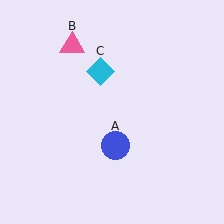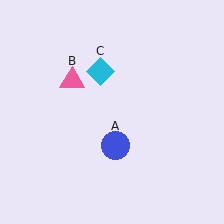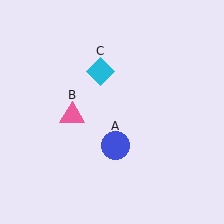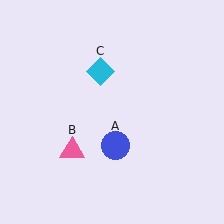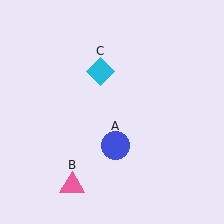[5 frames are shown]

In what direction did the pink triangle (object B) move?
The pink triangle (object B) moved down.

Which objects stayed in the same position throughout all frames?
Blue circle (object A) and cyan diamond (object C) remained stationary.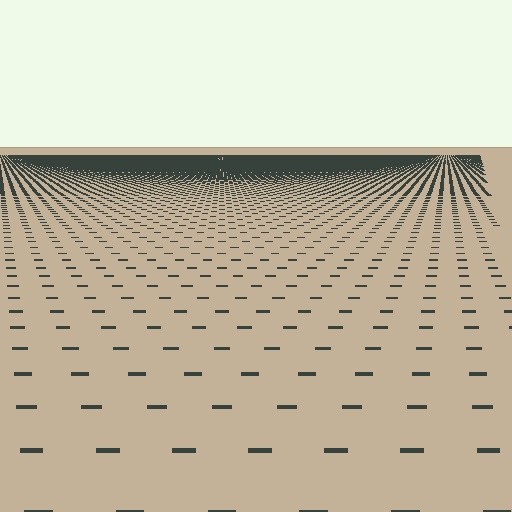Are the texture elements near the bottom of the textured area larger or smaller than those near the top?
Larger. Near the bottom, elements are closer to the viewer and appear at a bigger on-screen size.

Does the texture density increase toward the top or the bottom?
Density increases toward the top.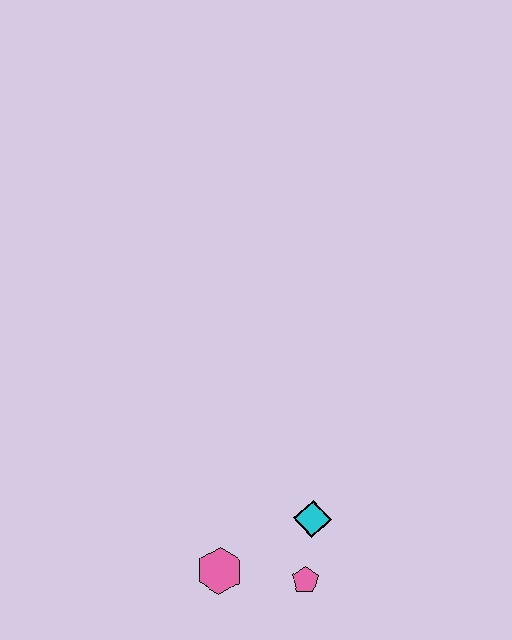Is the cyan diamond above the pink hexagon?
Yes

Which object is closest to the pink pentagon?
The cyan diamond is closest to the pink pentagon.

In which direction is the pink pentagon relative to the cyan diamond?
The pink pentagon is below the cyan diamond.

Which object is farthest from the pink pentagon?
The pink hexagon is farthest from the pink pentagon.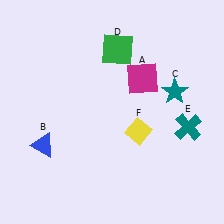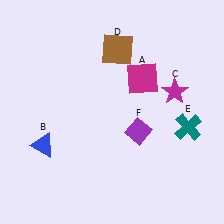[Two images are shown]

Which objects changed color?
C changed from teal to magenta. D changed from green to brown. F changed from yellow to purple.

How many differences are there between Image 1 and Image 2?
There are 3 differences between the two images.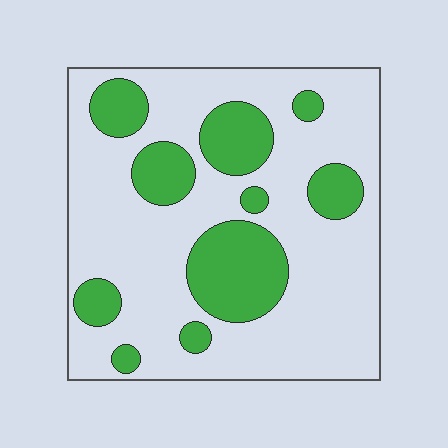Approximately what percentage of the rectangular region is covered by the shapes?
Approximately 25%.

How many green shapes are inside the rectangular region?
10.